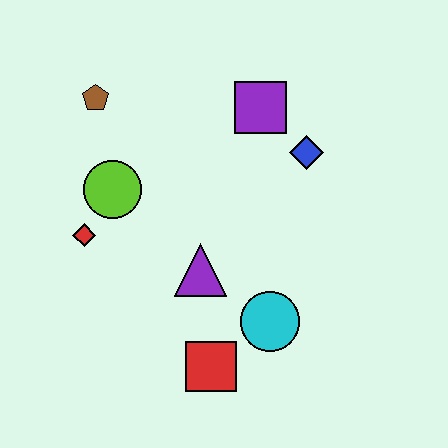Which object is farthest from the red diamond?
The blue diamond is farthest from the red diamond.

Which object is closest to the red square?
The cyan circle is closest to the red square.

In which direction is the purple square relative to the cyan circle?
The purple square is above the cyan circle.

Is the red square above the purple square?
No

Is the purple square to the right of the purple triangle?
Yes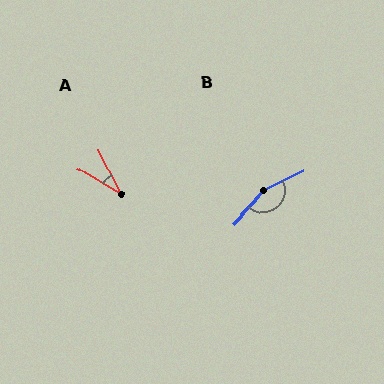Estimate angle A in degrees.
Approximately 33 degrees.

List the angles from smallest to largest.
A (33°), B (158°).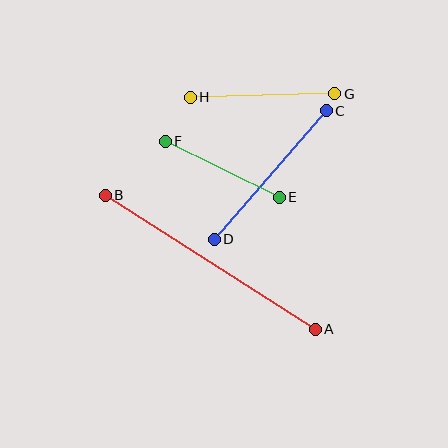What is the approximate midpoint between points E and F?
The midpoint is at approximately (222, 169) pixels.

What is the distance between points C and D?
The distance is approximately 170 pixels.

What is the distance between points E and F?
The distance is approximately 127 pixels.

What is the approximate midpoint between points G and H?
The midpoint is at approximately (262, 95) pixels.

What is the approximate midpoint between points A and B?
The midpoint is at approximately (210, 262) pixels.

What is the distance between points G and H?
The distance is approximately 144 pixels.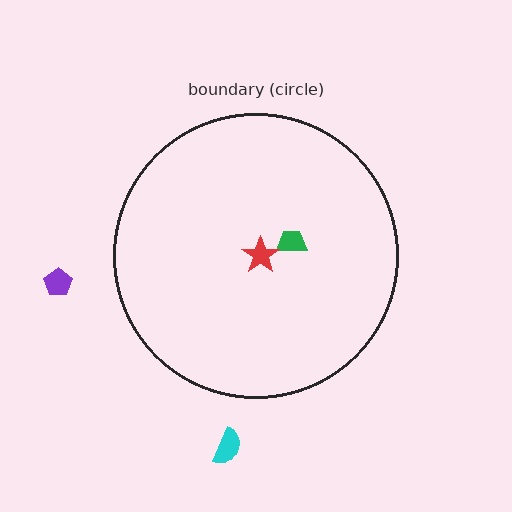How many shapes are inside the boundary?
2 inside, 2 outside.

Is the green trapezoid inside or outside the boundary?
Inside.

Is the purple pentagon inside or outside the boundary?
Outside.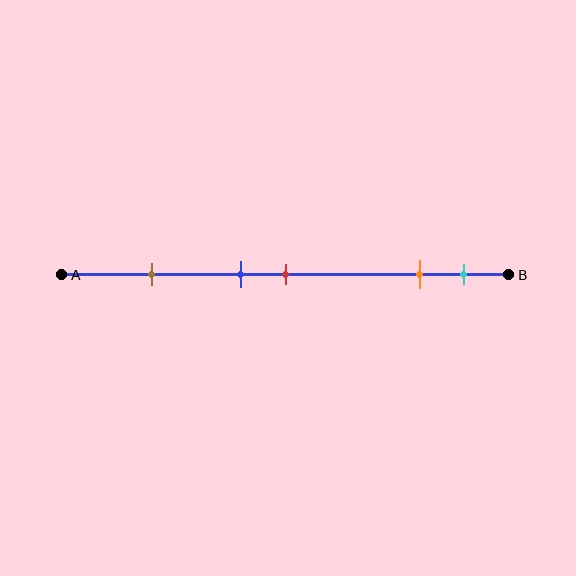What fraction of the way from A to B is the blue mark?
The blue mark is approximately 40% (0.4) of the way from A to B.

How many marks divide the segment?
There are 5 marks dividing the segment.